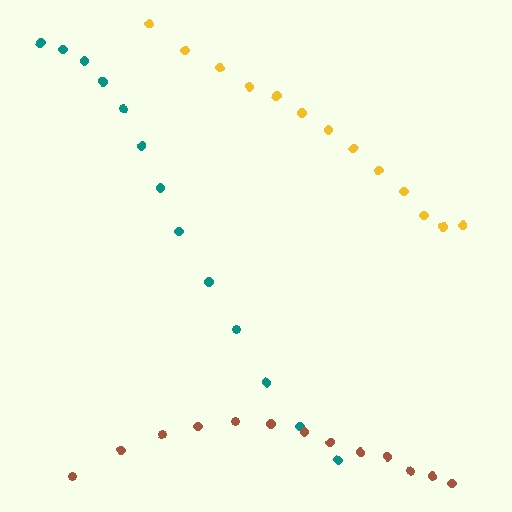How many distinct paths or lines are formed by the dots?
There are 3 distinct paths.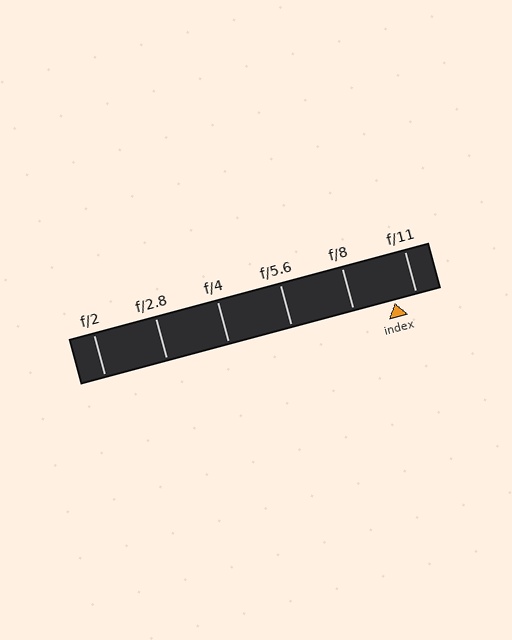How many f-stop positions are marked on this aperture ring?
There are 6 f-stop positions marked.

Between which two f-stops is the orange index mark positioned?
The index mark is between f/8 and f/11.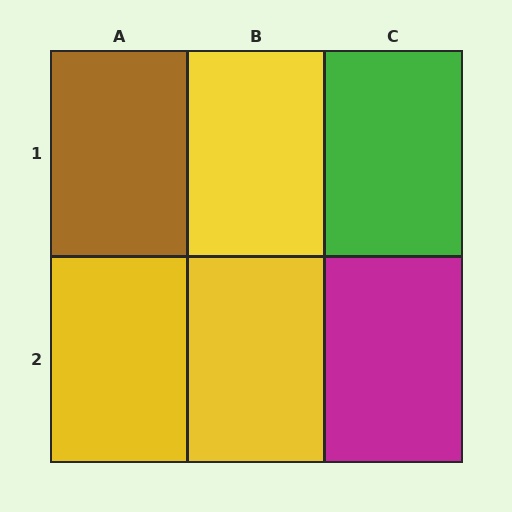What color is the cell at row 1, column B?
Yellow.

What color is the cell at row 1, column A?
Brown.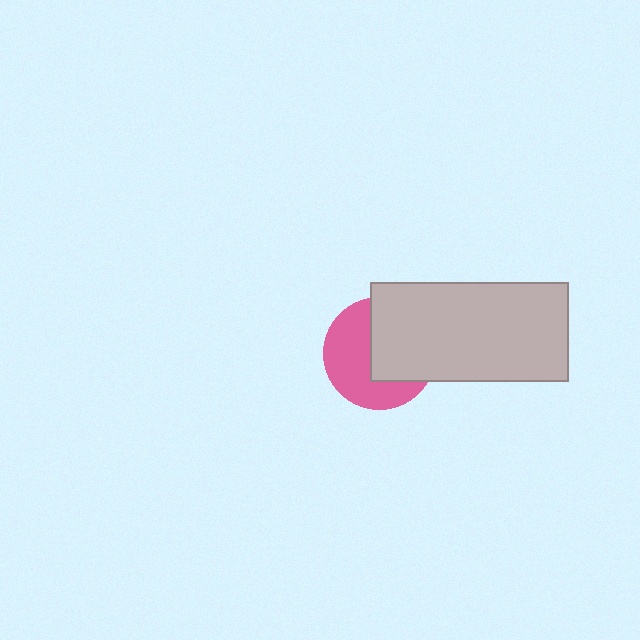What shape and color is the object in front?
The object in front is a light gray rectangle.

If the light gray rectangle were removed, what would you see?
You would see the complete pink circle.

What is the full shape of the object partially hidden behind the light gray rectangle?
The partially hidden object is a pink circle.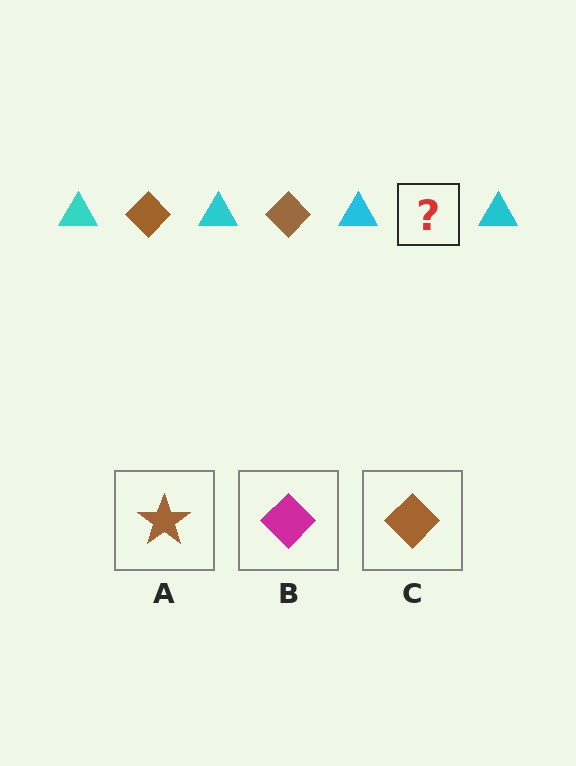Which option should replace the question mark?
Option C.